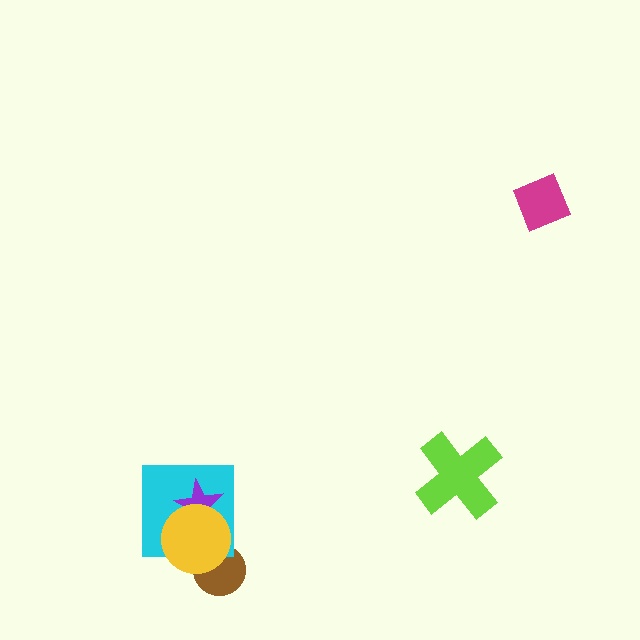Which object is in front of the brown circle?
The yellow circle is in front of the brown circle.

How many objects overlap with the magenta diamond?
0 objects overlap with the magenta diamond.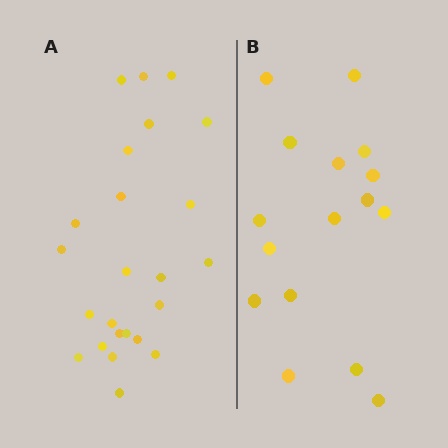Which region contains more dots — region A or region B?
Region A (the left region) has more dots.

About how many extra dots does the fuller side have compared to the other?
Region A has roughly 8 or so more dots than region B.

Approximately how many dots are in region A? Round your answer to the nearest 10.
About 20 dots. (The exact count is 24, which rounds to 20.)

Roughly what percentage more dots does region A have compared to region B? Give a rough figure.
About 50% more.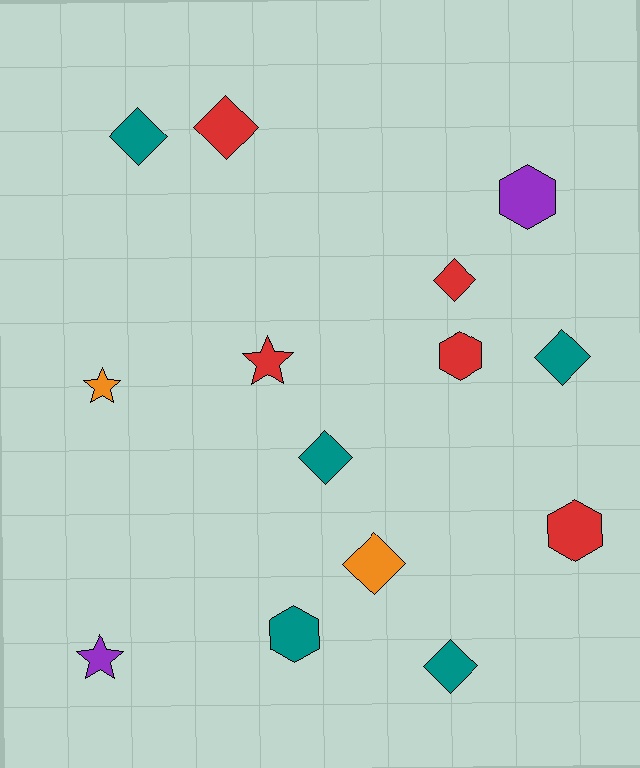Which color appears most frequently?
Teal, with 5 objects.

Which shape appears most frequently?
Diamond, with 7 objects.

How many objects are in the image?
There are 14 objects.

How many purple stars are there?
There is 1 purple star.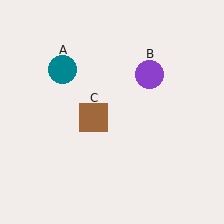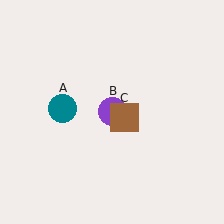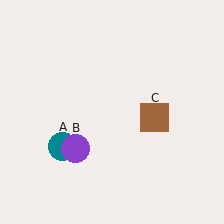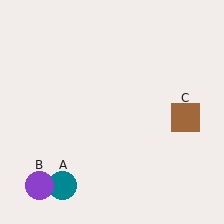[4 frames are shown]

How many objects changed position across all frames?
3 objects changed position: teal circle (object A), purple circle (object B), brown square (object C).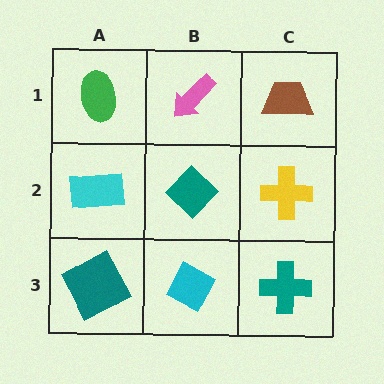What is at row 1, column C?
A brown trapezoid.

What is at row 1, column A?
A green ellipse.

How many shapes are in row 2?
3 shapes.